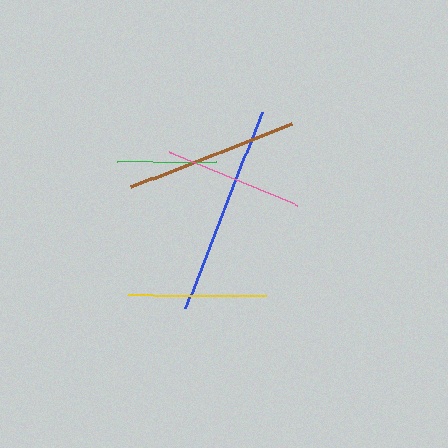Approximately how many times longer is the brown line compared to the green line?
The brown line is approximately 1.7 times the length of the green line.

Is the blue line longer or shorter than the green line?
The blue line is longer than the green line.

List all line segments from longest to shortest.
From longest to shortest: blue, brown, pink, yellow, green.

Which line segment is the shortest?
The green line is the shortest at approximately 99 pixels.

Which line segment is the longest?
The blue line is the longest at approximately 210 pixels.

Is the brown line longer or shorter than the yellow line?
The brown line is longer than the yellow line.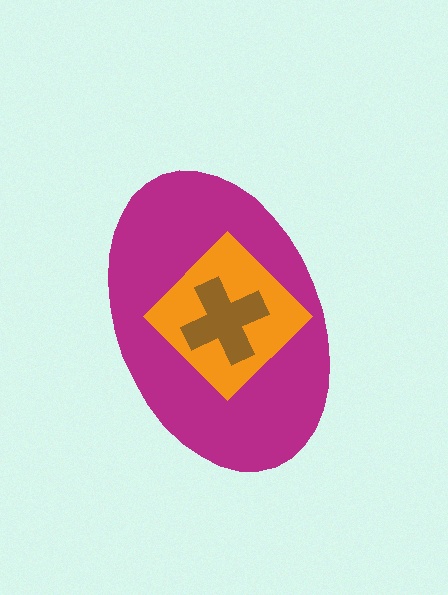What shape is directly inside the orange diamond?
The brown cross.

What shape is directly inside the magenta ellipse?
The orange diamond.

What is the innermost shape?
The brown cross.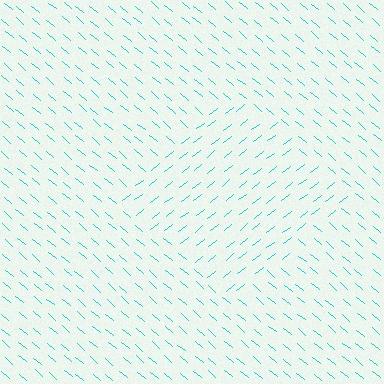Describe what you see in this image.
The image is filled with small cyan line segments. A diamond region in the image has lines oriented differently from the surrounding lines, creating a visible texture boundary.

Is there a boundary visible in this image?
Yes, there is a texture boundary formed by a change in line orientation.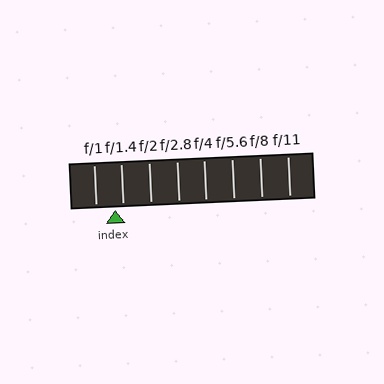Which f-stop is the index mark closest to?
The index mark is closest to f/1.4.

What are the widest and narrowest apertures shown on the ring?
The widest aperture shown is f/1 and the narrowest is f/11.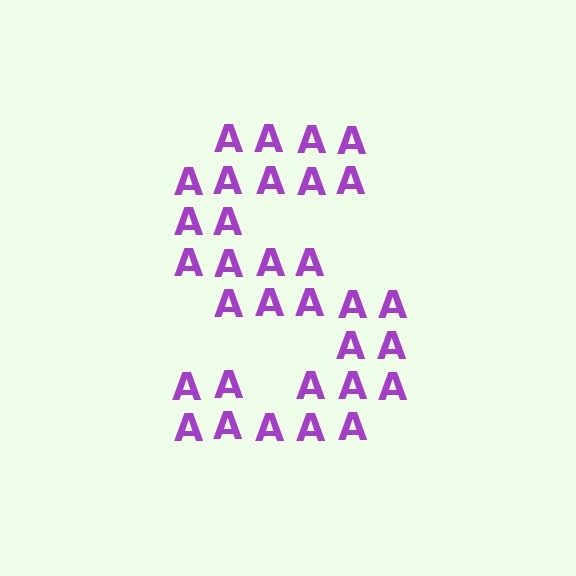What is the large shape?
The large shape is the letter S.